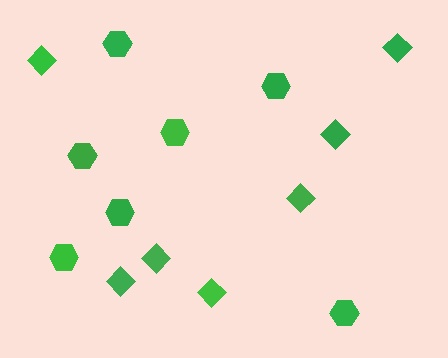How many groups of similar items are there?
There are 2 groups: one group of diamonds (7) and one group of hexagons (7).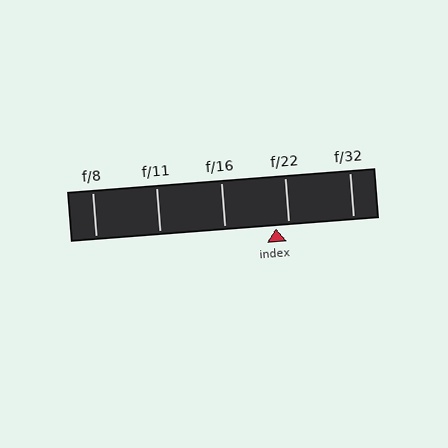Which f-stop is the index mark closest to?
The index mark is closest to f/22.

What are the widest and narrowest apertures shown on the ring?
The widest aperture shown is f/8 and the narrowest is f/32.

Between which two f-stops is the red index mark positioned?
The index mark is between f/16 and f/22.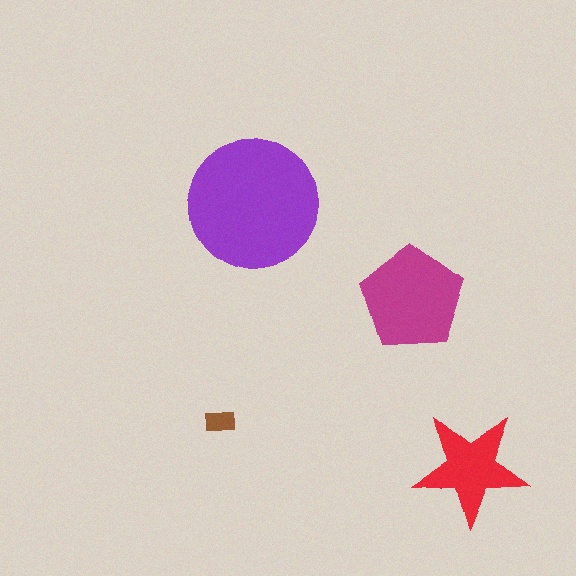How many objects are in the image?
There are 4 objects in the image.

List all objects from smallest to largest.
The brown rectangle, the red star, the magenta pentagon, the purple circle.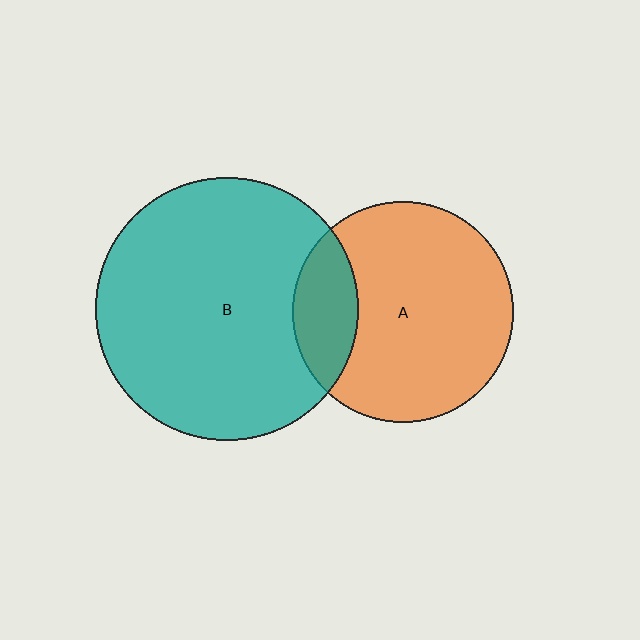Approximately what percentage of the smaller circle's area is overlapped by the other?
Approximately 20%.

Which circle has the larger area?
Circle B (teal).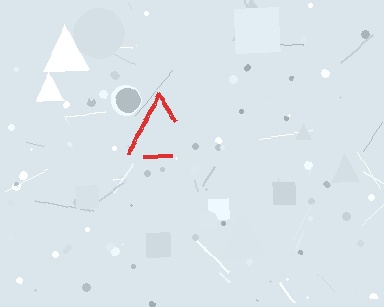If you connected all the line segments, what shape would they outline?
They would outline a triangle.